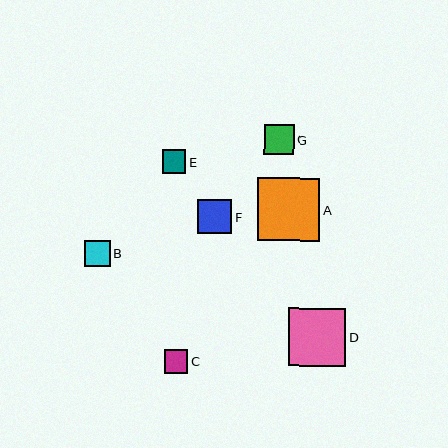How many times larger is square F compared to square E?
Square F is approximately 1.5 times the size of square E.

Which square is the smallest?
Square C is the smallest with a size of approximately 23 pixels.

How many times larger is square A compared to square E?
Square A is approximately 2.6 times the size of square E.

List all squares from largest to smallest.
From largest to smallest: A, D, F, G, B, E, C.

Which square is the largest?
Square A is the largest with a size of approximately 62 pixels.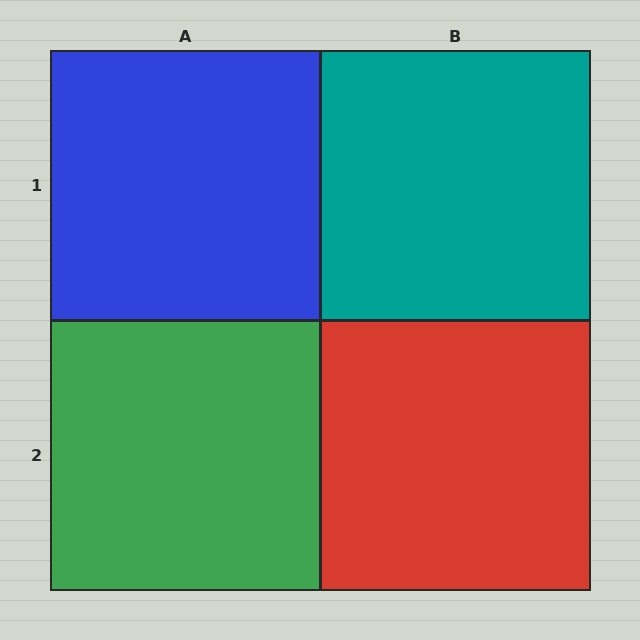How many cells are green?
1 cell is green.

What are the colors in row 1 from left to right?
Blue, teal.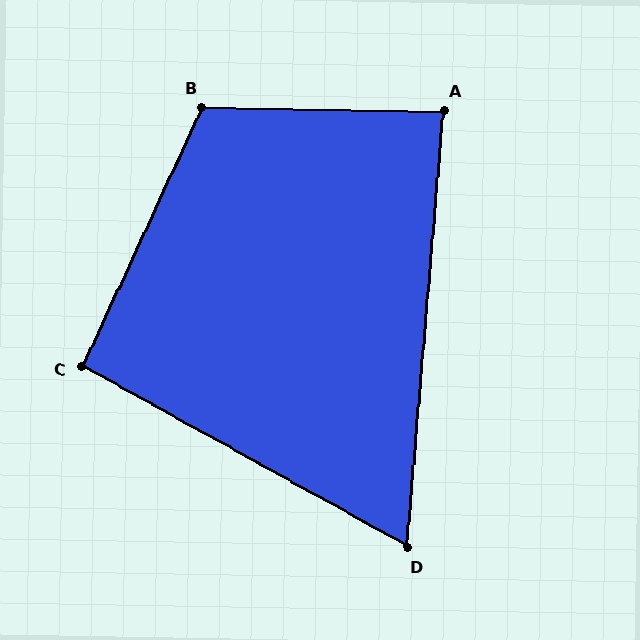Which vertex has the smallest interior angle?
D, at approximately 66 degrees.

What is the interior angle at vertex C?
Approximately 94 degrees (approximately right).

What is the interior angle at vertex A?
Approximately 86 degrees (approximately right).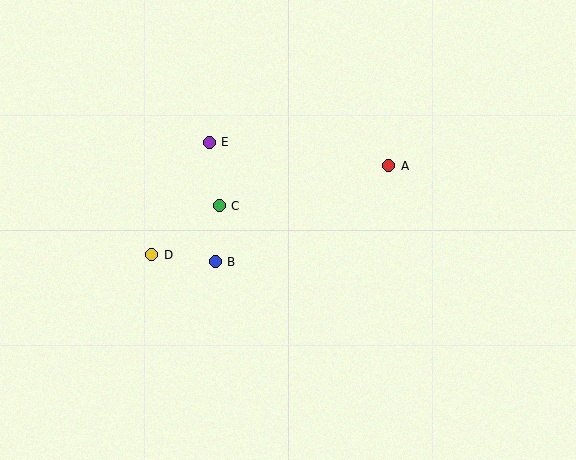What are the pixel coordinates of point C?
Point C is at (219, 206).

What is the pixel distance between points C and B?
The distance between C and B is 57 pixels.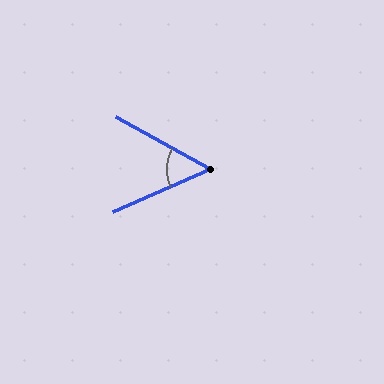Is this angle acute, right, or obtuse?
It is acute.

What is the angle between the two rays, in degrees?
Approximately 52 degrees.